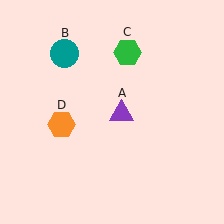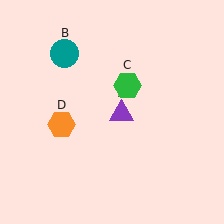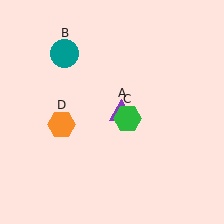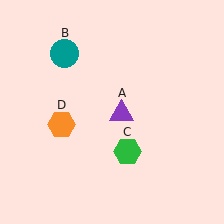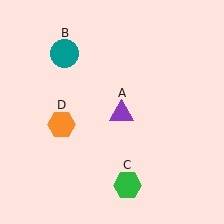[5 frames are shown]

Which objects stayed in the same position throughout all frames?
Purple triangle (object A) and teal circle (object B) and orange hexagon (object D) remained stationary.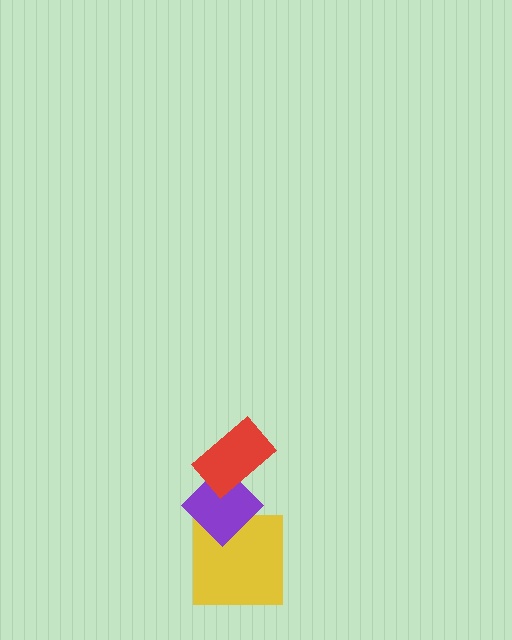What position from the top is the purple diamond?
The purple diamond is 2nd from the top.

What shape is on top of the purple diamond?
The red rectangle is on top of the purple diamond.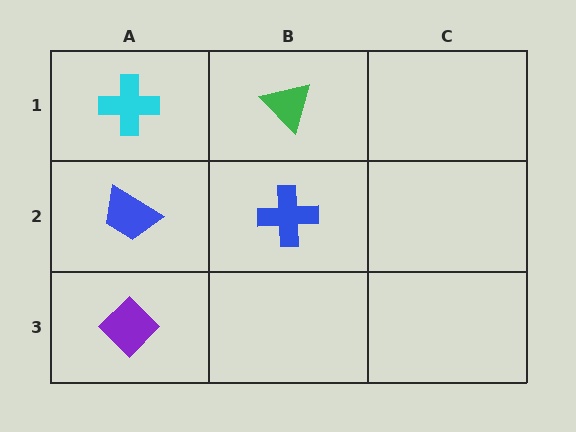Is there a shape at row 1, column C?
No, that cell is empty.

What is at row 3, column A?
A purple diamond.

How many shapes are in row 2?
2 shapes.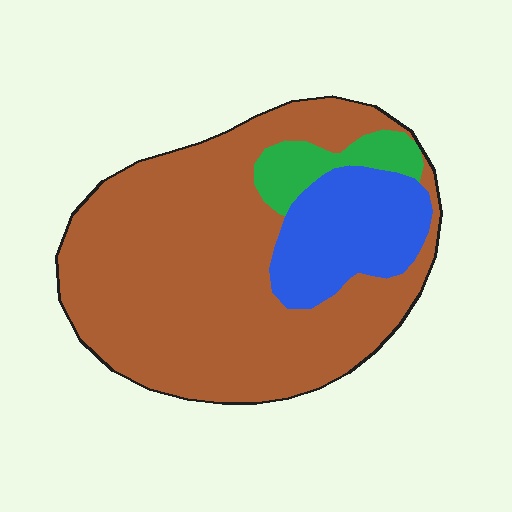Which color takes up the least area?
Green, at roughly 10%.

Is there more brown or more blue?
Brown.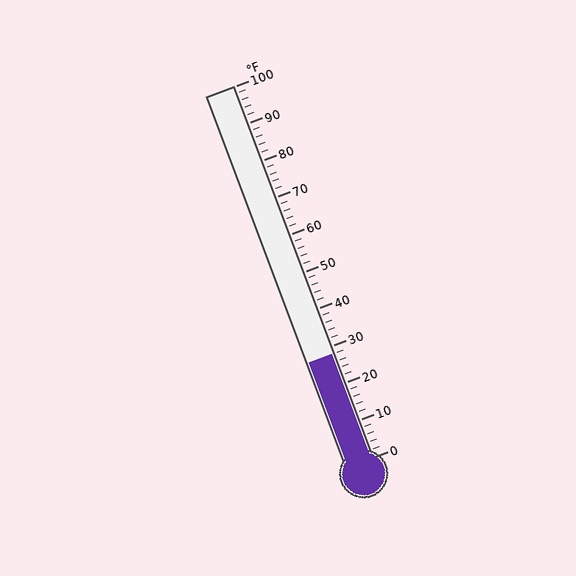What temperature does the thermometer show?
The thermometer shows approximately 28°F.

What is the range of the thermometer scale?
The thermometer scale ranges from 0°F to 100°F.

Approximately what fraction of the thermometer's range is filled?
The thermometer is filled to approximately 30% of its range.